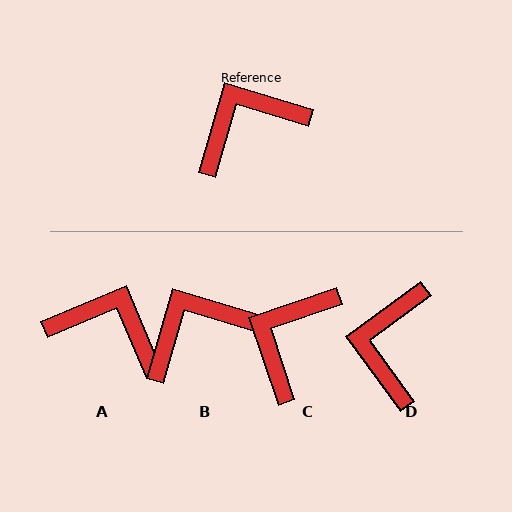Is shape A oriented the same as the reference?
No, it is off by about 51 degrees.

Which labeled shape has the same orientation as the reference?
B.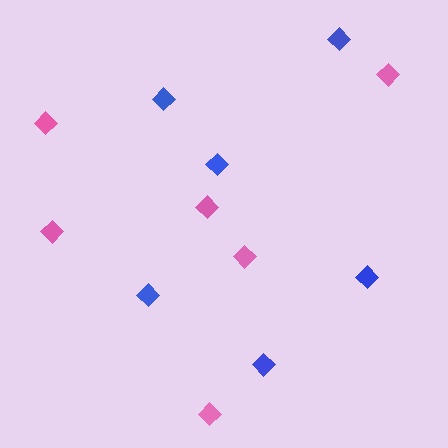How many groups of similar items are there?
There are 2 groups: one group of blue diamonds (6) and one group of pink diamonds (6).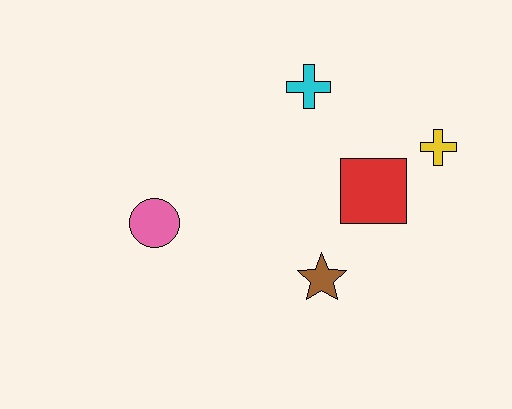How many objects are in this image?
There are 5 objects.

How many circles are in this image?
There is 1 circle.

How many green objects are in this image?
There are no green objects.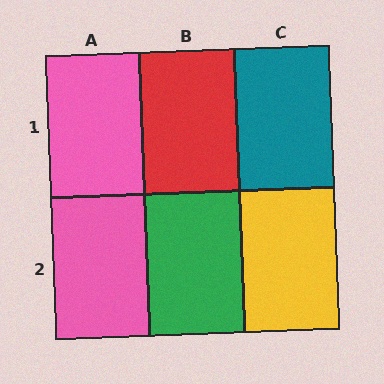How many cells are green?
1 cell is green.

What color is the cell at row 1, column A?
Pink.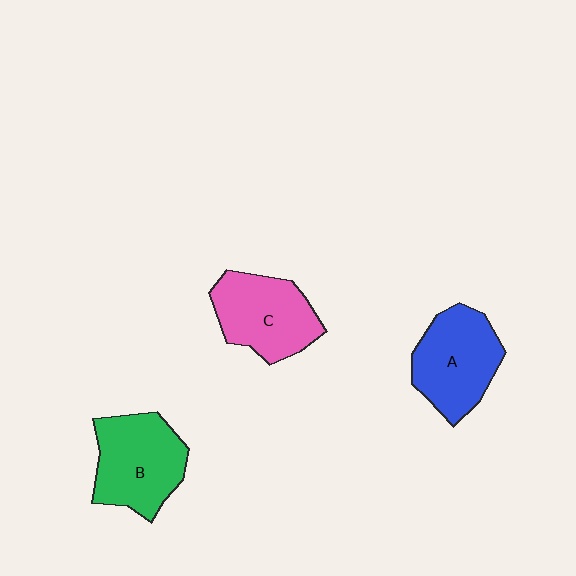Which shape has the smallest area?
Shape C (pink).